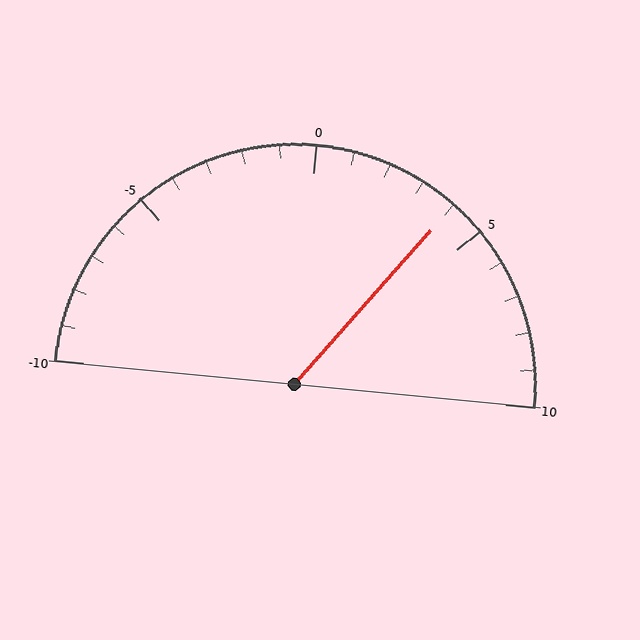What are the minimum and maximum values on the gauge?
The gauge ranges from -10 to 10.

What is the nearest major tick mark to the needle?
The nearest major tick mark is 5.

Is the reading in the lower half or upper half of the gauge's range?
The reading is in the upper half of the range (-10 to 10).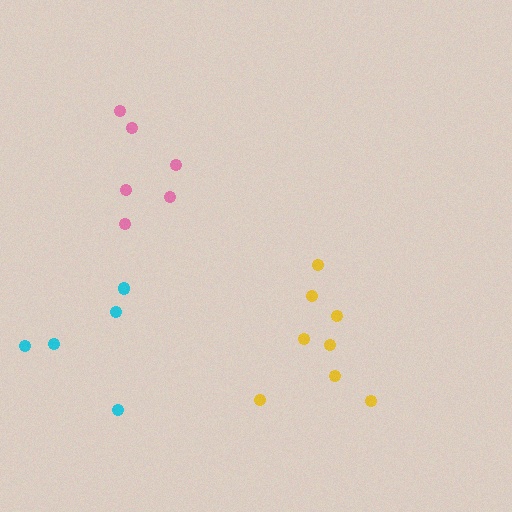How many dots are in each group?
Group 1: 8 dots, Group 2: 5 dots, Group 3: 6 dots (19 total).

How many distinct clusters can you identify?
There are 3 distinct clusters.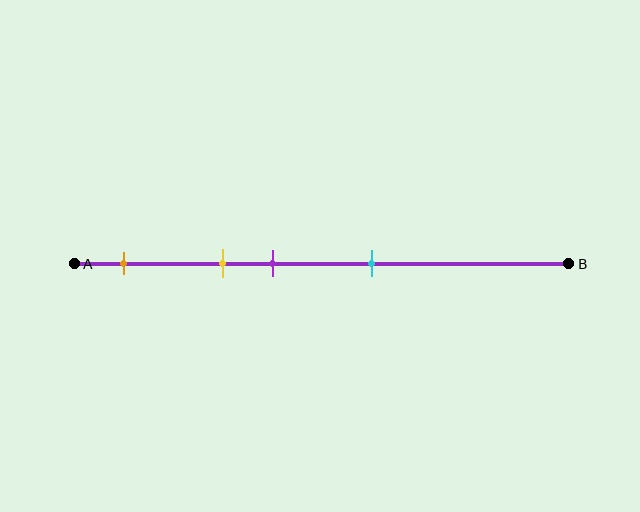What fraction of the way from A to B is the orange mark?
The orange mark is approximately 10% (0.1) of the way from A to B.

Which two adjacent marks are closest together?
The yellow and purple marks are the closest adjacent pair.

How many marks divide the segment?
There are 4 marks dividing the segment.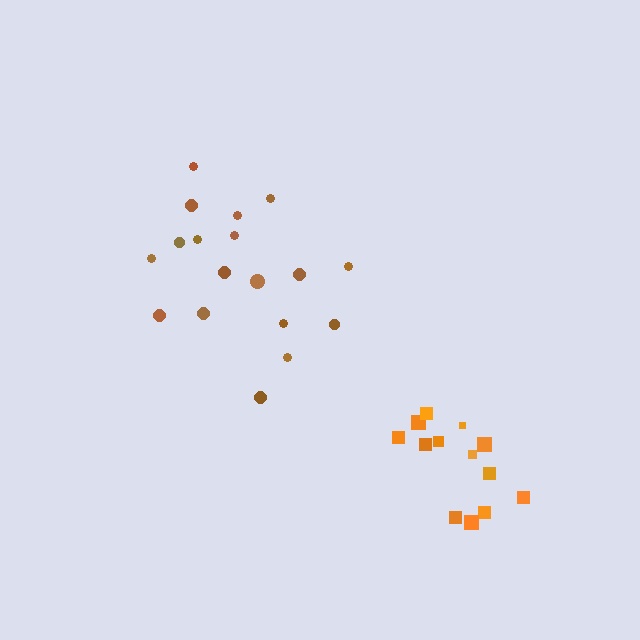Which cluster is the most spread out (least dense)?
Brown.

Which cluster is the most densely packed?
Orange.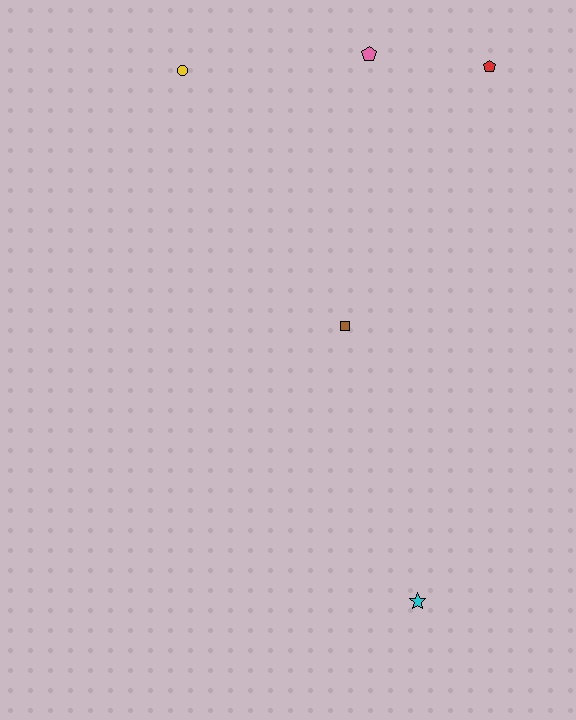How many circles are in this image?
There is 1 circle.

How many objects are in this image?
There are 5 objects.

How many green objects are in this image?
There are no green objects.